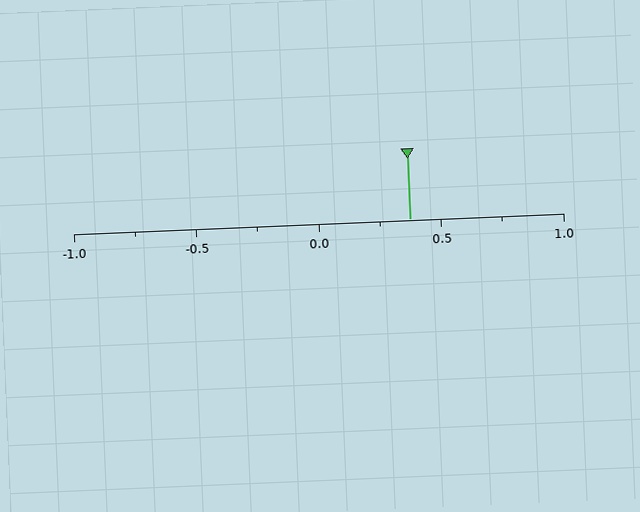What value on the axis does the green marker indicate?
The marker indicates approximately 0.38.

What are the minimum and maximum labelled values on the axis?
The axis runs from -1.0 to 1.0.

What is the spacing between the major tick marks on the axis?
The major ticks are spaced 0.5 apart.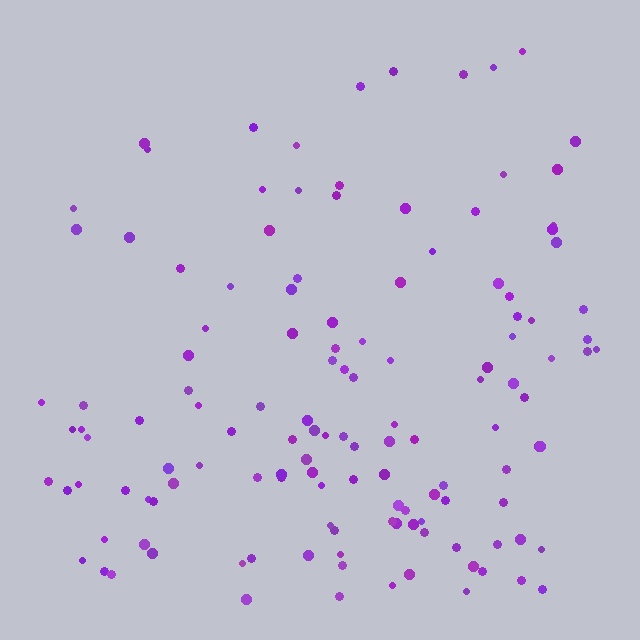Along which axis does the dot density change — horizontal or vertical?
Vertical.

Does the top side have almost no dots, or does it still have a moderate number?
Still a moderate number, just noticeably fewer than the bottom.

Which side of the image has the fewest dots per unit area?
The top.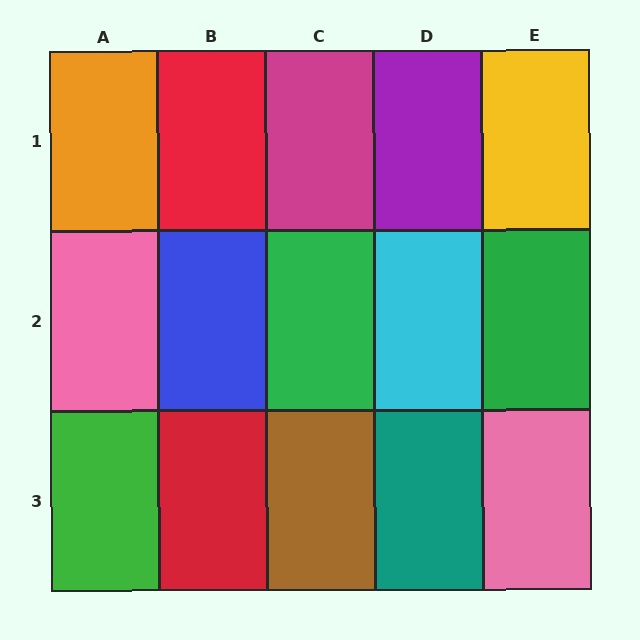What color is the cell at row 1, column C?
Magenta.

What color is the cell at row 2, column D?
Cyan.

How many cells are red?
2 cells are red.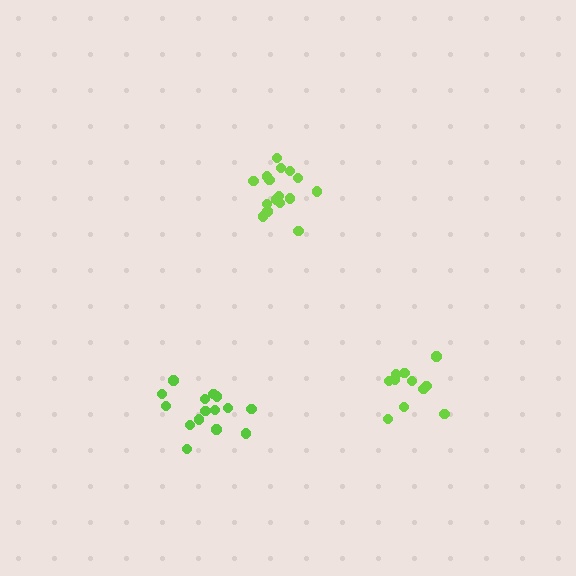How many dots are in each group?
Group 1: 16 dots, Group 2: 11 dots, Group 3: 16 dots (43 total).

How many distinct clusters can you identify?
There are 3 distinct clusters.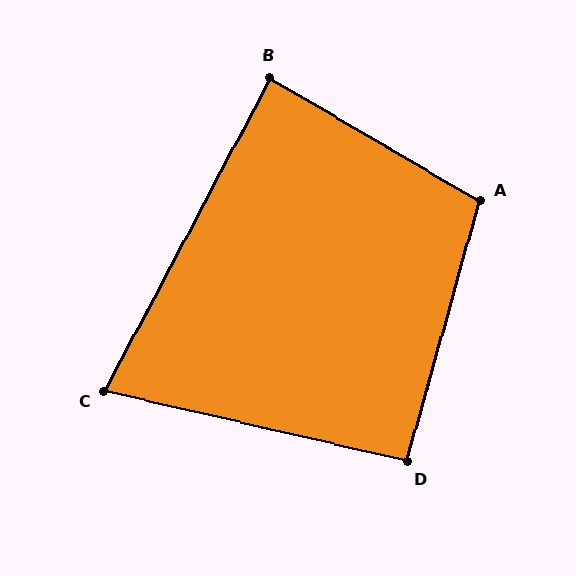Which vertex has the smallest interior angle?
C, at approximately 75 degrees.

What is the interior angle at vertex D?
Approximately 92 degrees (approximately right).